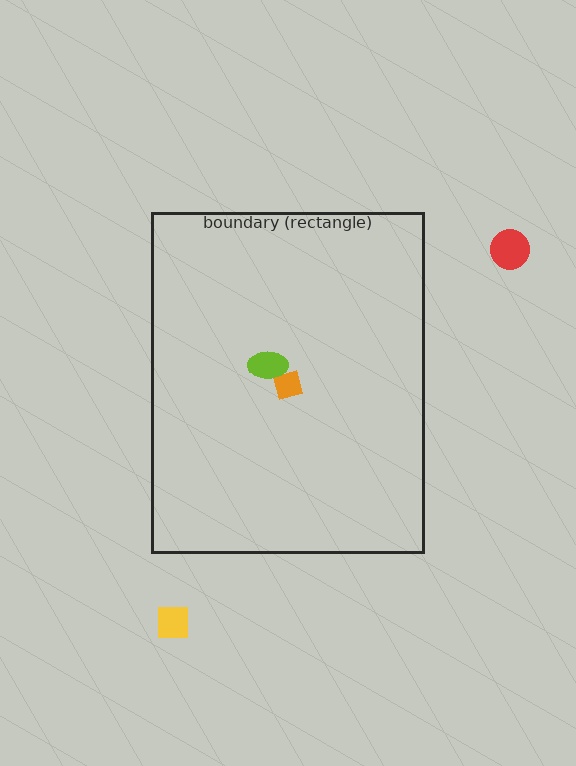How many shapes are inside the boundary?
2 inside, 2 outside.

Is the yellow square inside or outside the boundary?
Outside.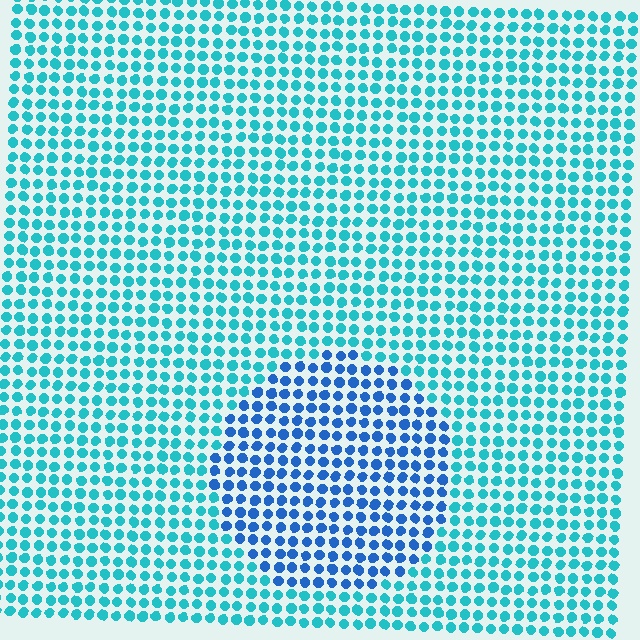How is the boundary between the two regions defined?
The boundary is defined purely by a slight shift in hue (about 34 degrees). Spacing, size, and orientation are identical on both sides.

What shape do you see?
I see a circle.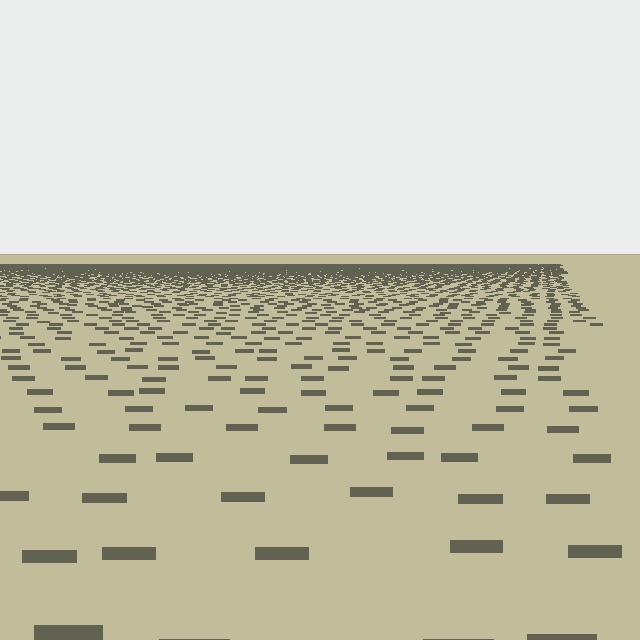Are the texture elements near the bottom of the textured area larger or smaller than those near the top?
Larger. Near the bottom, elements are closer to the viewer and appear at a bigger on-screen size.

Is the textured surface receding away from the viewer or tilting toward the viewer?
The surface is receding away from the viewer. Texture elements get smaller and denser toward the top.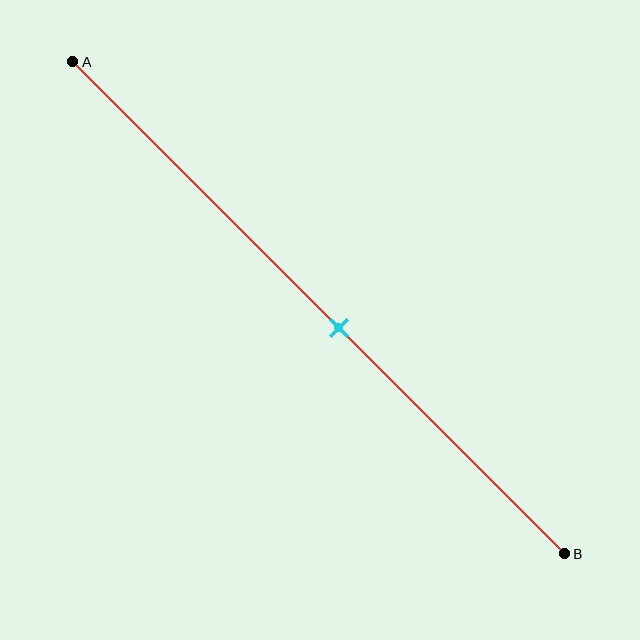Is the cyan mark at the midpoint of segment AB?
No, the mark is at about 55% from A, not at the 50% midpoint.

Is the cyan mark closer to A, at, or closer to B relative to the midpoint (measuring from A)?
The cyan mark is closer to point B than the midpoint of segment AB.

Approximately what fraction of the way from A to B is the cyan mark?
The cyan mark is approximately 55% of the way from A to B.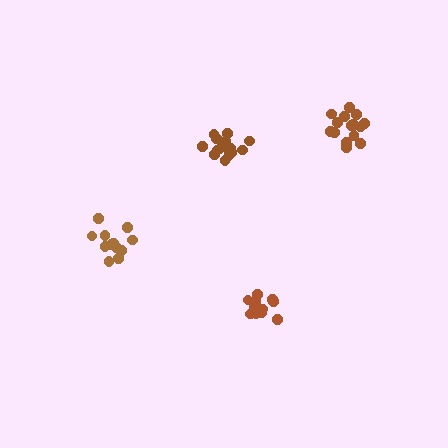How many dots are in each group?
Group 1: 12 dots, Group 2: 15 dots, Group 3: 12 dots, Group 4: 15 dots (54 total).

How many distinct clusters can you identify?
There are 4 distinct clusters.